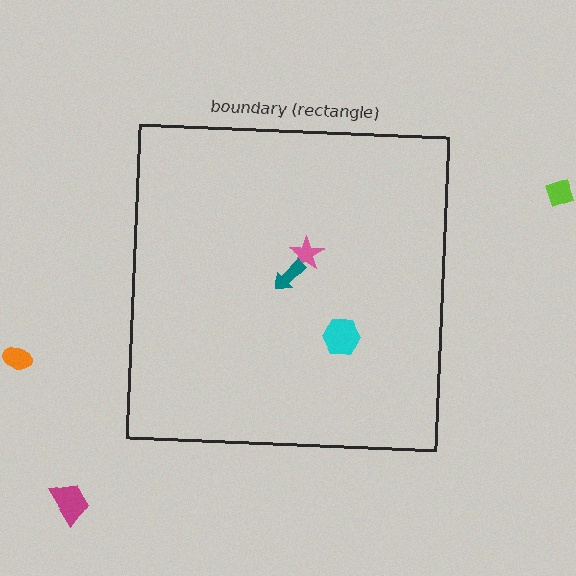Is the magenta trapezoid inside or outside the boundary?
Outside.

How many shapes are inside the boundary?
3 inside, 3 outside.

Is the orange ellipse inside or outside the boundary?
Outside.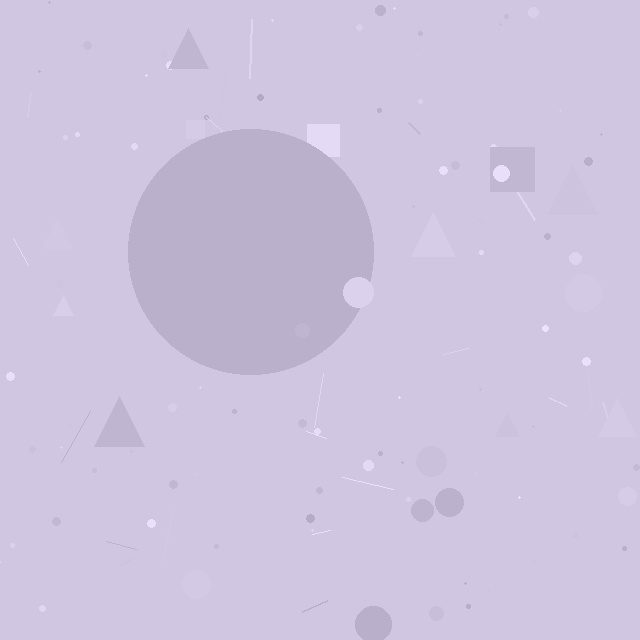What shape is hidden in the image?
A circle is hidden in the image.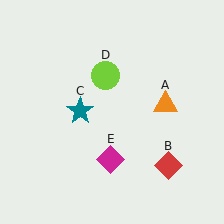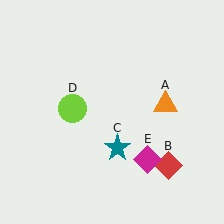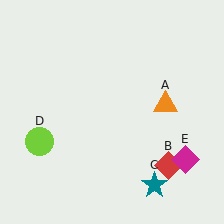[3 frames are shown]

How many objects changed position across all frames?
3 objects changed position: teal star (object C), lime circle (object D), magenta diamond (object E).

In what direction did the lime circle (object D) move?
The lime circle (object D) moved down and to the left.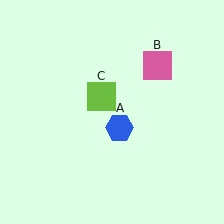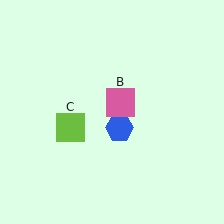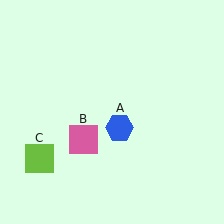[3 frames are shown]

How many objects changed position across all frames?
2 objects changed position: pink square (object B), lime square (object C).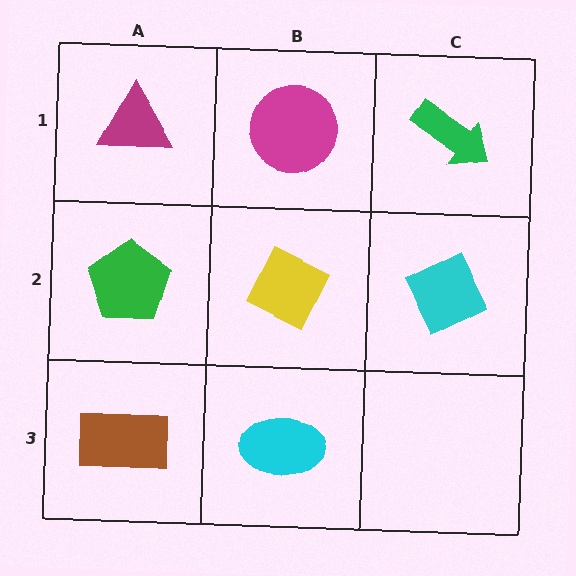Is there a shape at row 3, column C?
No, that cell is empty.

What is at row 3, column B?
A cyan ellipse.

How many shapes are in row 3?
2 shapes.